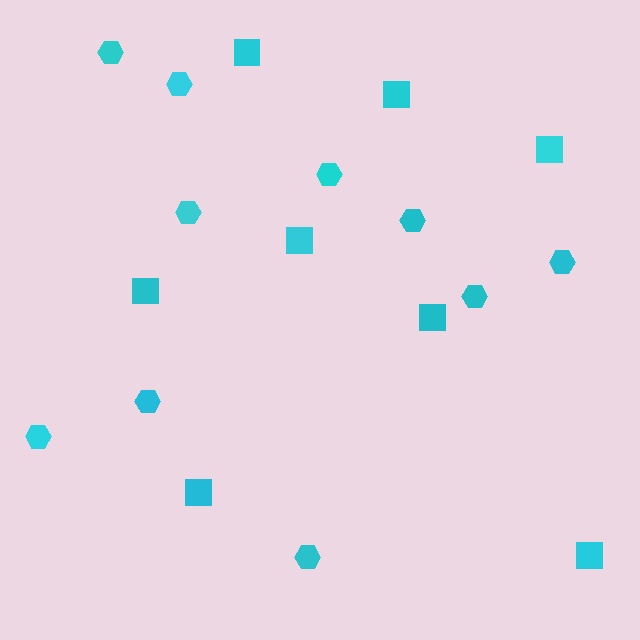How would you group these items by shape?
There are 2 groups: one group of hexagons (10) and one group of squares (8).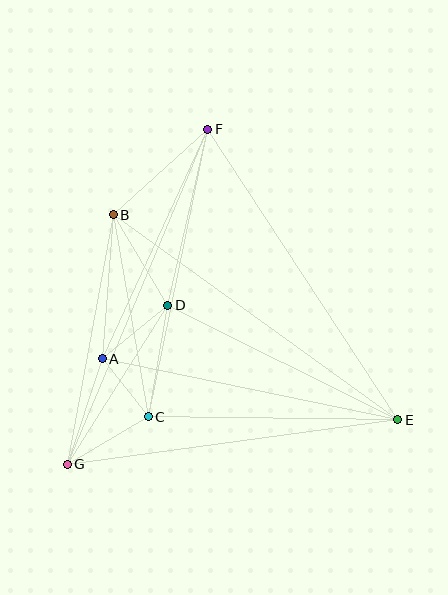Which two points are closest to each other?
Points A and C are closest to each other.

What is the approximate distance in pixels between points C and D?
The distance between C and D is approximately 113 pixels.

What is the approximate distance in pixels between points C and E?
The distance between C and E is approximately 249 pixels.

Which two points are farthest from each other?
Points F and G are farthest from each other.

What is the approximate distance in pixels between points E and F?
The distance between E and F is approximately 347 pixels.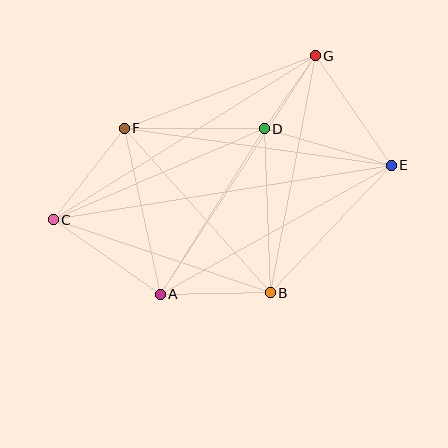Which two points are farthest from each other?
Points C and E are farthest from each other.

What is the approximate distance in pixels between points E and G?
The distance between E and G is approximately 133 pixels.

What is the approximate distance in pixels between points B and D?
The distance between B and D is approximately 164 pixels.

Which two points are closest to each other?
Points D and G are closest to each other.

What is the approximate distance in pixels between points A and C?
The distance between A and C is approximately 130 pixels.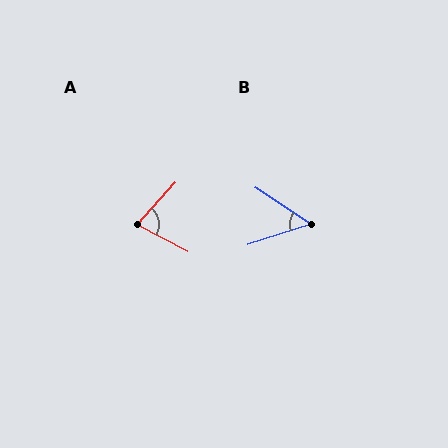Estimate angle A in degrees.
Approximately 76 degrees.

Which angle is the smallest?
B, at approximately 51 degrees.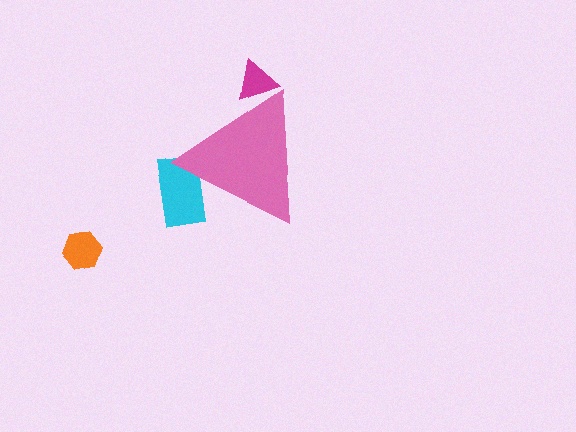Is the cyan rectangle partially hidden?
Yes, the cyan rectangle is partially hidden behind the pink triangle.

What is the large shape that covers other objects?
A pink triangle.